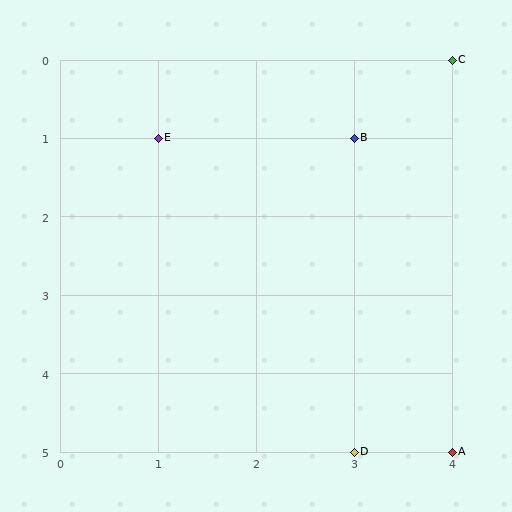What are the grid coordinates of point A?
Point A is at grid coordinates (4, 5).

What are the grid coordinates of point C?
Point C is at grid coordinates (4, 0).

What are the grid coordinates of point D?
Point D is at grid coordinates (3, 5).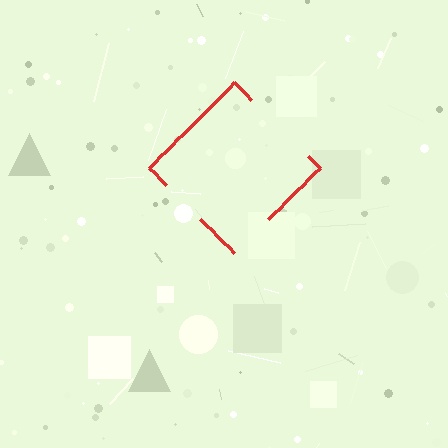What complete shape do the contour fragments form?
The contour fragments form a diamond.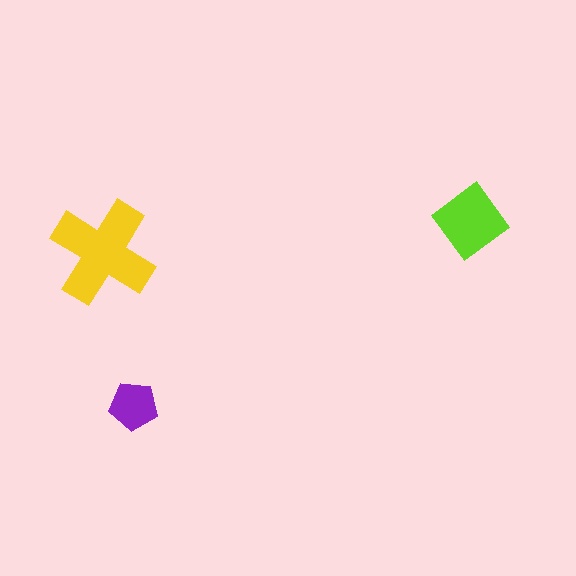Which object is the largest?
The yellow cross.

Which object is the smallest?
The purple pentagon.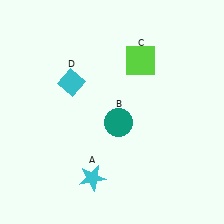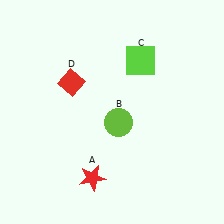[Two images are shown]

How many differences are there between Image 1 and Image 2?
There are 3 differences between the two images.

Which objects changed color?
A changed from cyan to red. B changed from teal to lime. D changed from cyan to red.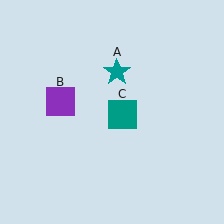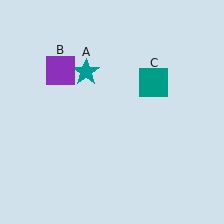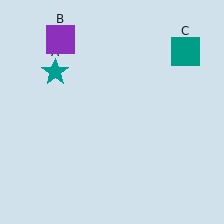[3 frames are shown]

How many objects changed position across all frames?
3 objects changed position: teal star (object A), purple square (object B), teal square (object C).